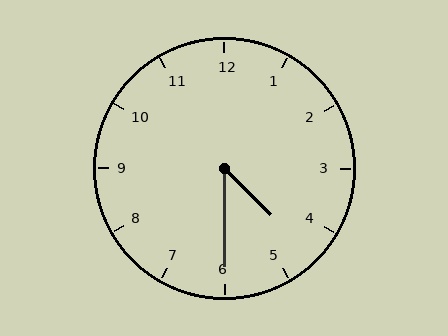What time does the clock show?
4:30.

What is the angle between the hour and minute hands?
Approximately 45 degrees.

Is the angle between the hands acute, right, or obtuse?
It is acute.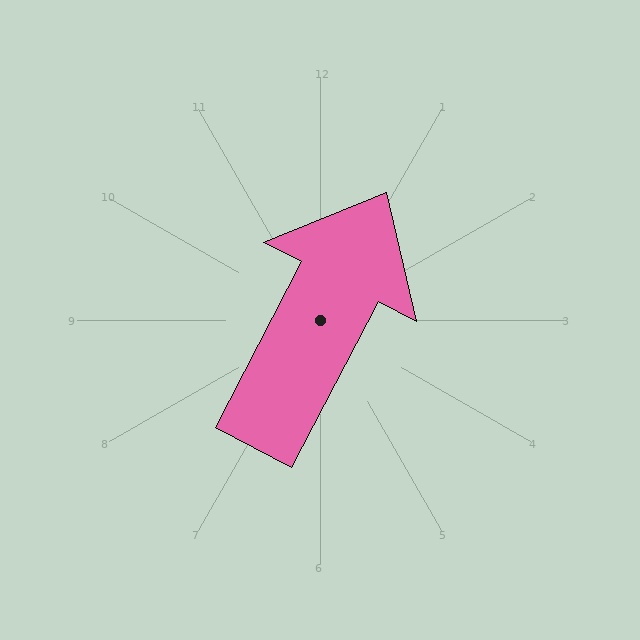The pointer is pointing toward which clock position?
Roughly 1 o'clock.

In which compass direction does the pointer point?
Northeast.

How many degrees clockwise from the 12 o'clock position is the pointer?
Approximately 28 degrees.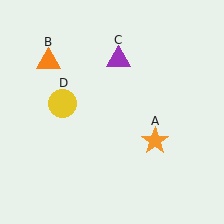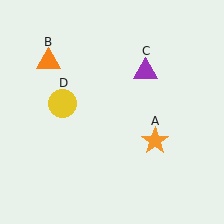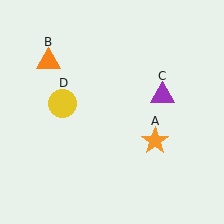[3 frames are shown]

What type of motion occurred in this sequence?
The purple triangle (object C) rotated clockwise around the center of the scene.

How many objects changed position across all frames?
1 object changed position: purple triangle (object C).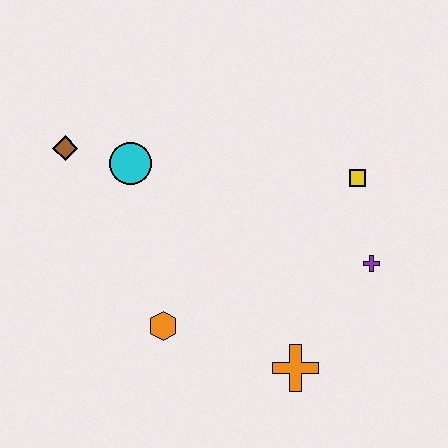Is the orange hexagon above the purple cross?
No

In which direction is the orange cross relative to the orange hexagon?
The orange cross is to the right of the orange hexagon.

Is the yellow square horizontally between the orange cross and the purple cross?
Yes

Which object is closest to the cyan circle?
The brown diamond is closest to the cyan circle.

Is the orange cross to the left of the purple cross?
Yes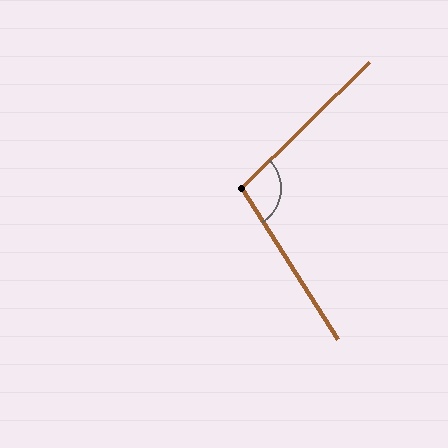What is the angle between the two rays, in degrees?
Approximately 102 degrees.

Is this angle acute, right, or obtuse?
It is obtuse.